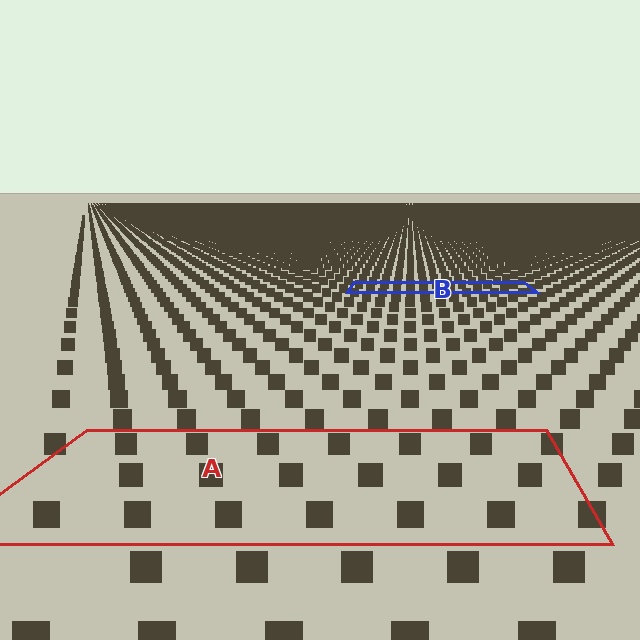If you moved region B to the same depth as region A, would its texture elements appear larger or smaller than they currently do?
They would appear larger. At a closer depth, the same texture elements are projected at a bigger on-screen size.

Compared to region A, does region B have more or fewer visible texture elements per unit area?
Region B has more texture elements per unit area — they are packed more densely because it is farther away.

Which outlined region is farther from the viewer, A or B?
Region B is farther from the viewer — the texture elements inside it appear smaller and more densely packed.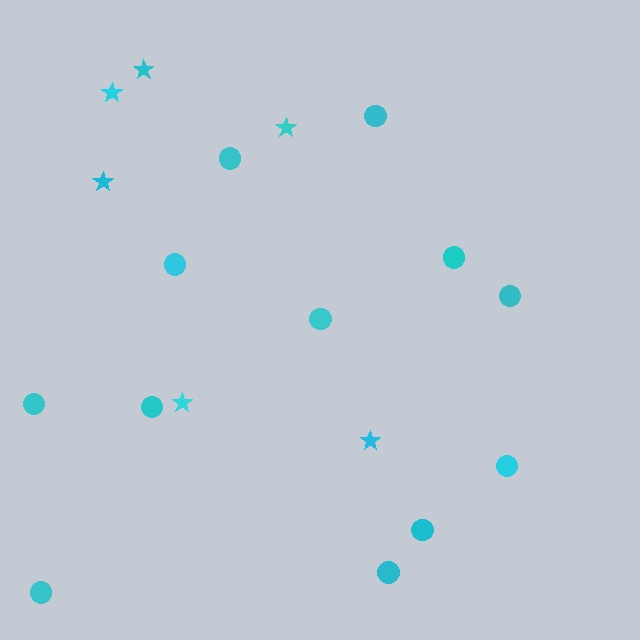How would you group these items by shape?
There are 2 groups: one group of stars (6) and one group of circles (12).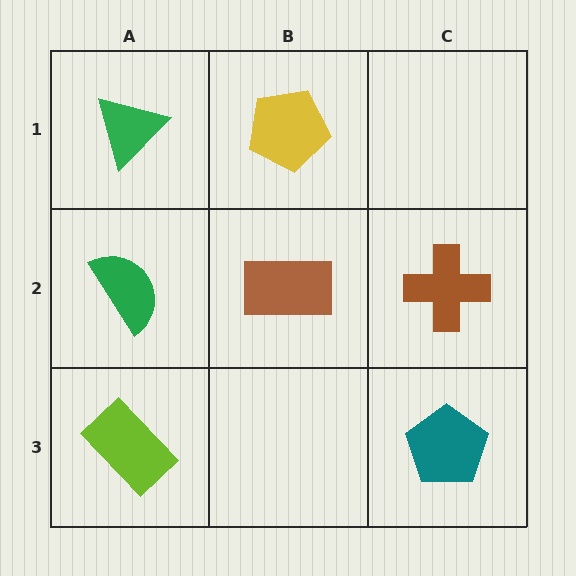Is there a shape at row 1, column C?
No, that cell is empty.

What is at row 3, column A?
A lime rectangle.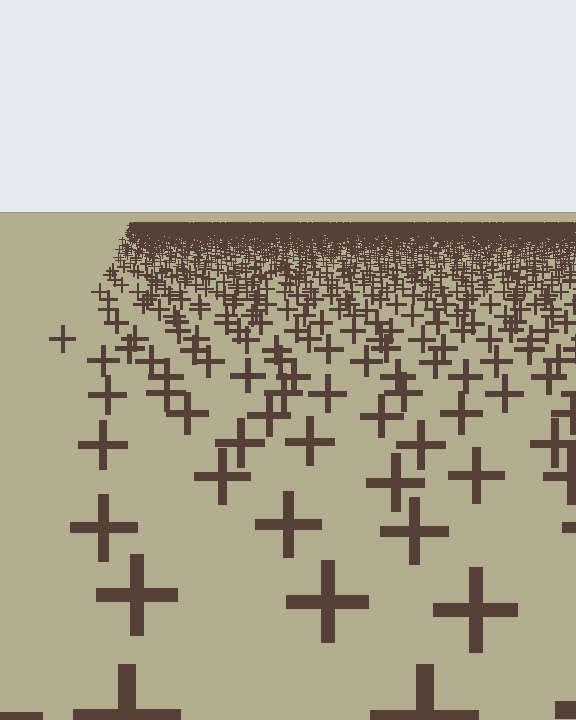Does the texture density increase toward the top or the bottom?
Density increases toward the top.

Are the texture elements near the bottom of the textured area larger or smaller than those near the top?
Larger. Near the bottom, elements are closer to the viewer and appear at a bigger on-screen size.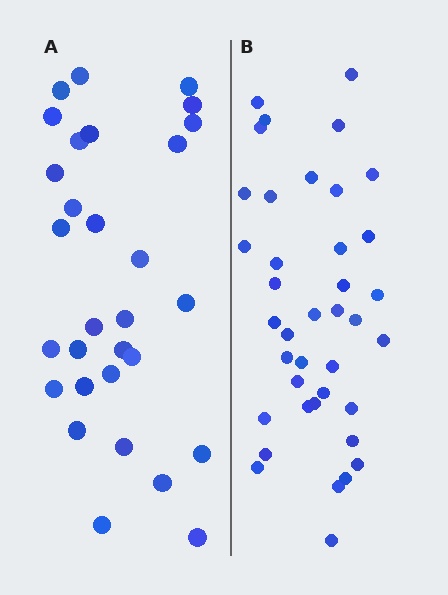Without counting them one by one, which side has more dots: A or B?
Region B (the right region) has more dots.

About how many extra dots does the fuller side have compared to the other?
Region B has roughly 8 or so more dots than region A.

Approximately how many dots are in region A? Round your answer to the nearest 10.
About 30 dots.